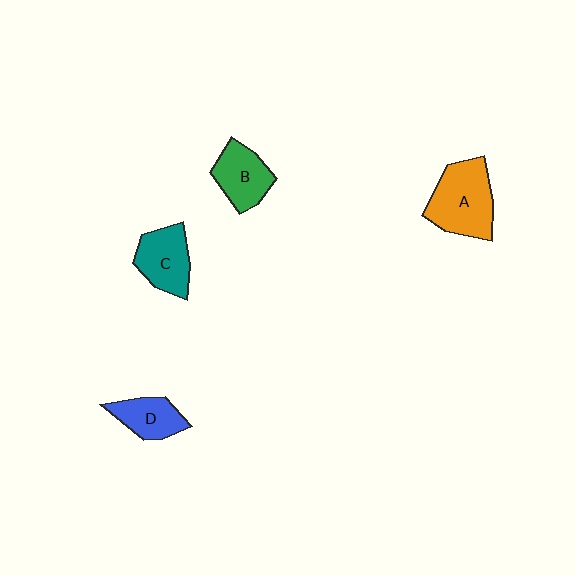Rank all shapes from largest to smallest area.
From largest to smallest: A (orange), C (teal), B (green), D (blue).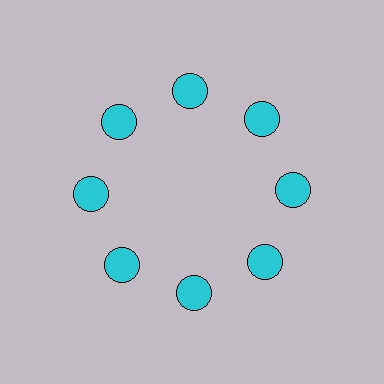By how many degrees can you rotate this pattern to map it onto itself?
The pattern maps onto itself every 45 degrees of rotation.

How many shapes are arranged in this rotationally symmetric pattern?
There are 8 shapes, arranged in 8 groups of 1.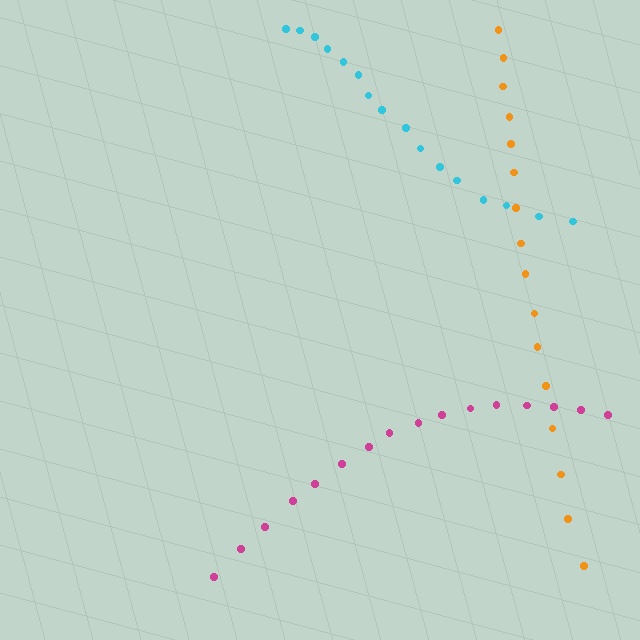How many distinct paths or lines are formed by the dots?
There are 3 distinct paths.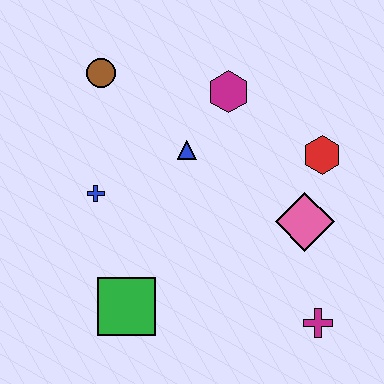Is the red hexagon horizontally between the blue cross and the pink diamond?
No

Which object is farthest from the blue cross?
The magenta cross is farthest from the blue cross.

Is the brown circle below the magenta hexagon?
No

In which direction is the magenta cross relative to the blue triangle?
The magenta cross is below the blue triangle.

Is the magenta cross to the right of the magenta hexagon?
Yes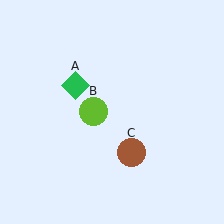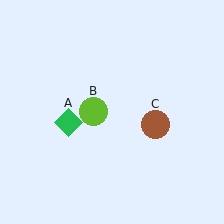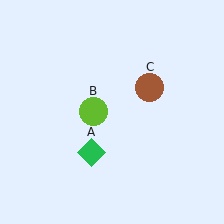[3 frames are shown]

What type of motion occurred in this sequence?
The green diamond (object A), brown circle (object C) rotated counterclockwise around the center of the scene.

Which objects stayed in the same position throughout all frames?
Lime circle (object B) remained stationary.